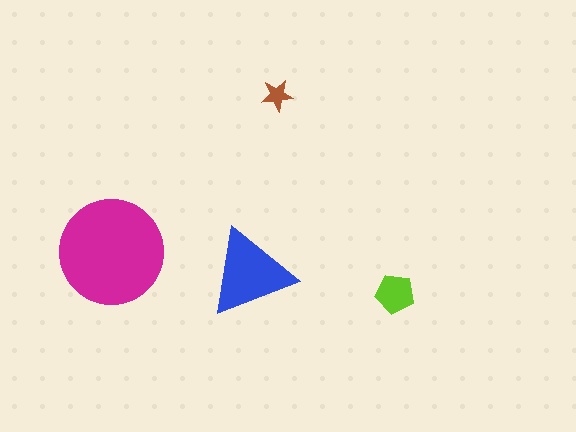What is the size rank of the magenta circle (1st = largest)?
1st.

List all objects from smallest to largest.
The brown star, the lime pentagon, the blue triangle, the magenta circle.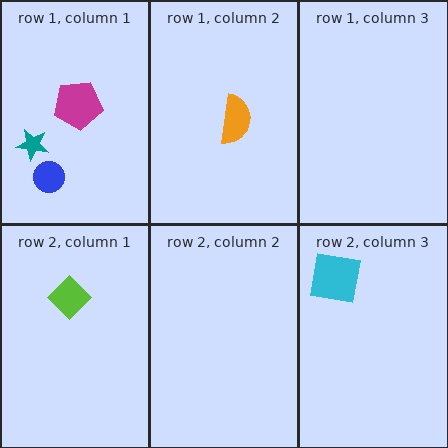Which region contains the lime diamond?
The row 2, column 1 region.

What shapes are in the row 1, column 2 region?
The orange semicircle.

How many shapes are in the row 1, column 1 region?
3.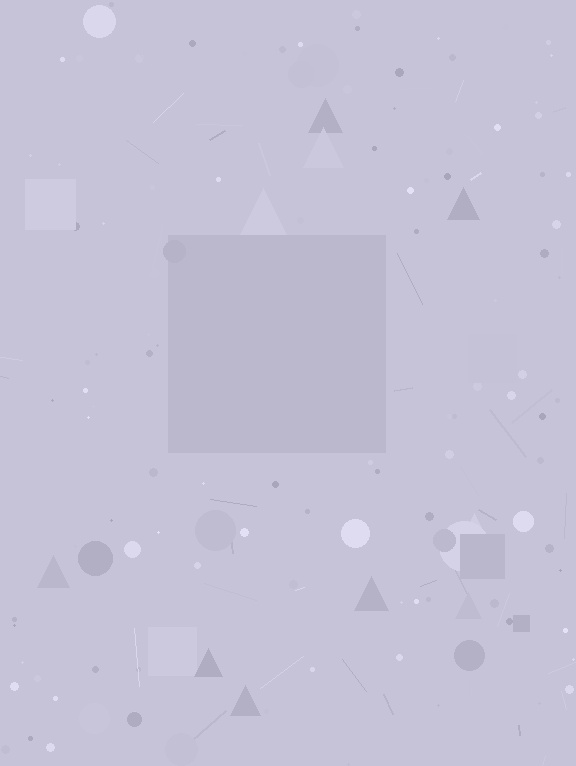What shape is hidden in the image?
A square is hidden in the image.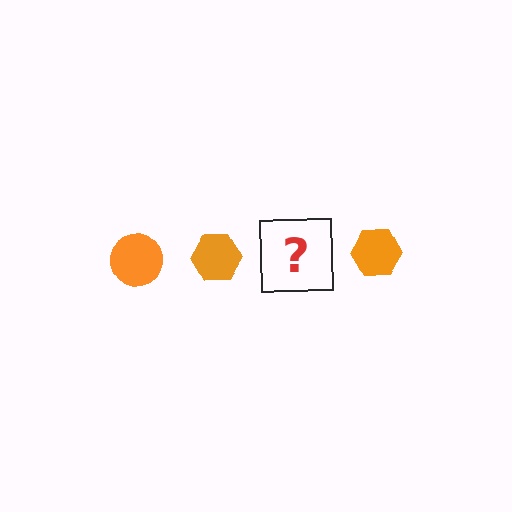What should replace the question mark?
The question mark should be replaced with an orange circle.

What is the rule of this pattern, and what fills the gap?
The rule is that the pattern cycles through circle, hexagon shapes in orange. The gap should be filled with an orange circle.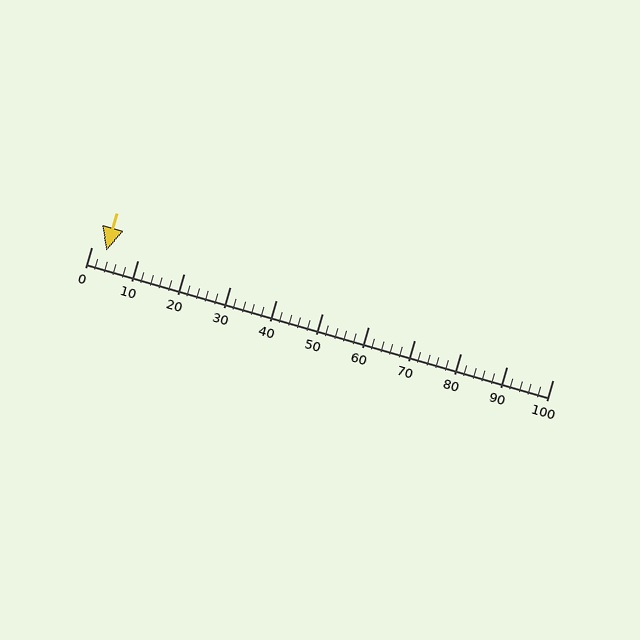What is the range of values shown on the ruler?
The ruler shows values from 0 to 100.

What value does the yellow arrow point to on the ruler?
The yellow arrow points to approximately 3.